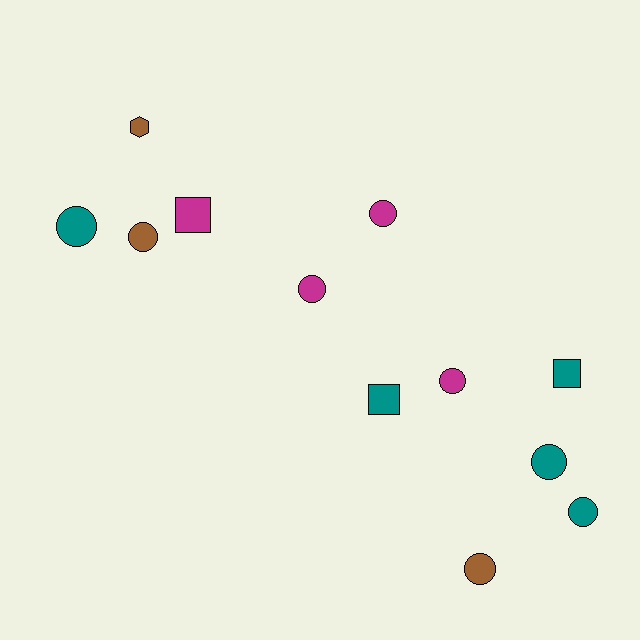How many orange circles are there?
There are no orange circles.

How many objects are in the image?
There are 12 objects.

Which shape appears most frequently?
Circle, with 8 objects.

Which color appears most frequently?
Teal, with 5 objects.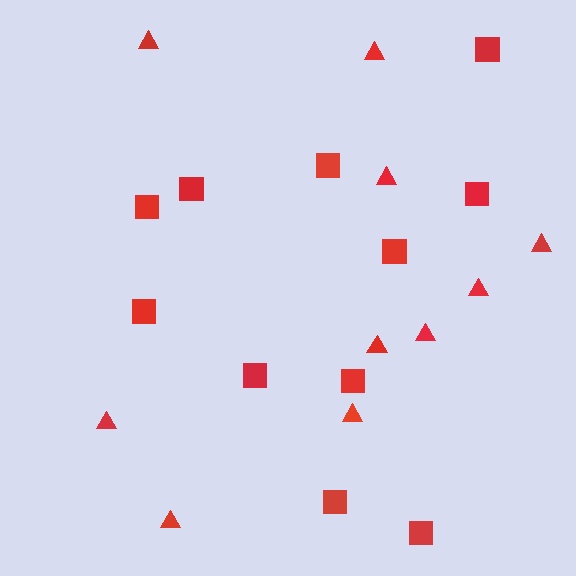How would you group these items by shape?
There are 2 groups: one group of triangles (10) and one group of squares (11).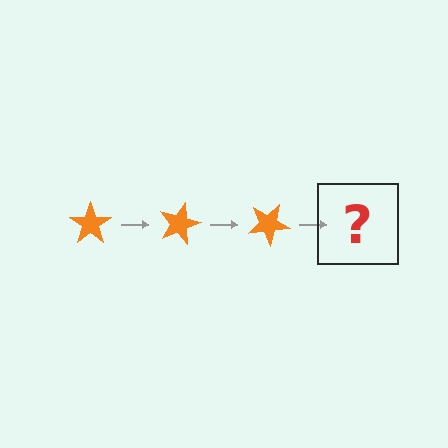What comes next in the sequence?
The next element should be an orange star rotated 45 degrees.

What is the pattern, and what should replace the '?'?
The pattern is that the star rotates 15 degrees each step. The '?' should be an orange star rotated 45 degrees.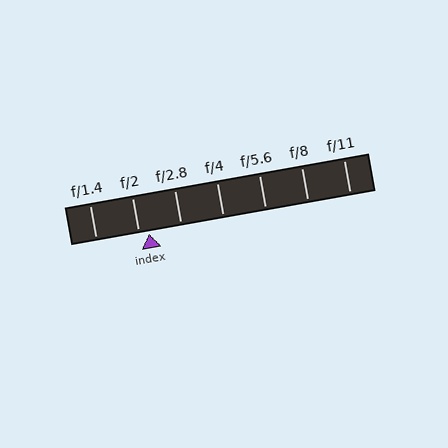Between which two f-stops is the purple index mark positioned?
The index mark is between f/2 and f/2.8.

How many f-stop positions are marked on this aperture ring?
There are 7 f-stop positions marked.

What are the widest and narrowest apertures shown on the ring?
The widest aperture shown is f/1.4 and the narrowest is f/11.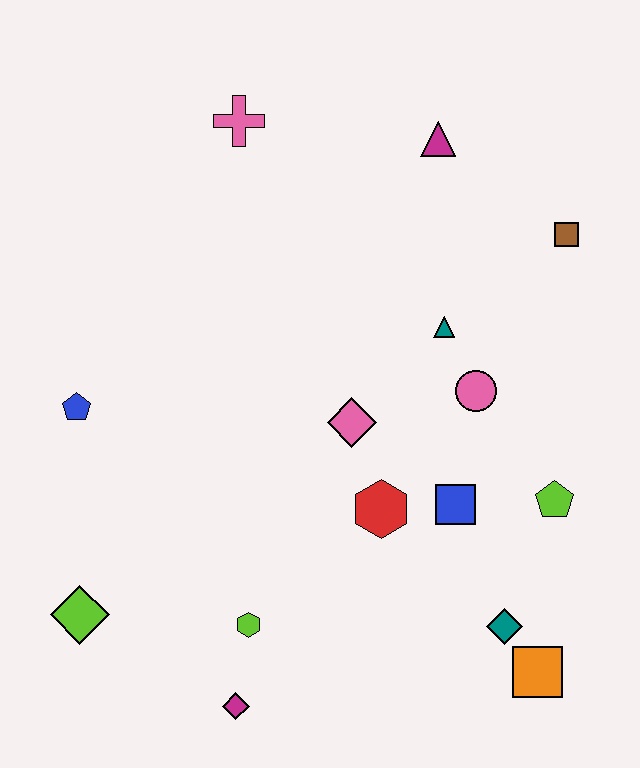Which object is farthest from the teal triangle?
The lime diamond is farthest from the teal triangle.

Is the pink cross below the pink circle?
No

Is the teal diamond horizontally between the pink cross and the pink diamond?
No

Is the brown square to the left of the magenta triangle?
No